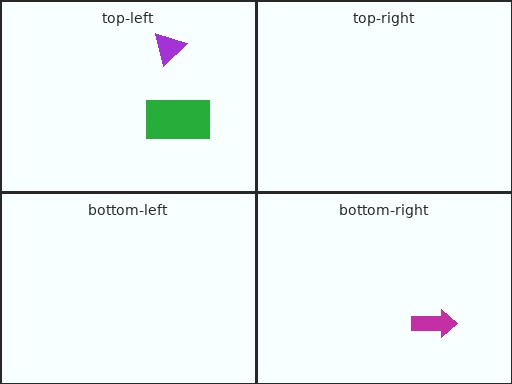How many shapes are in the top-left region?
2.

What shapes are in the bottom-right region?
The magenta arrow.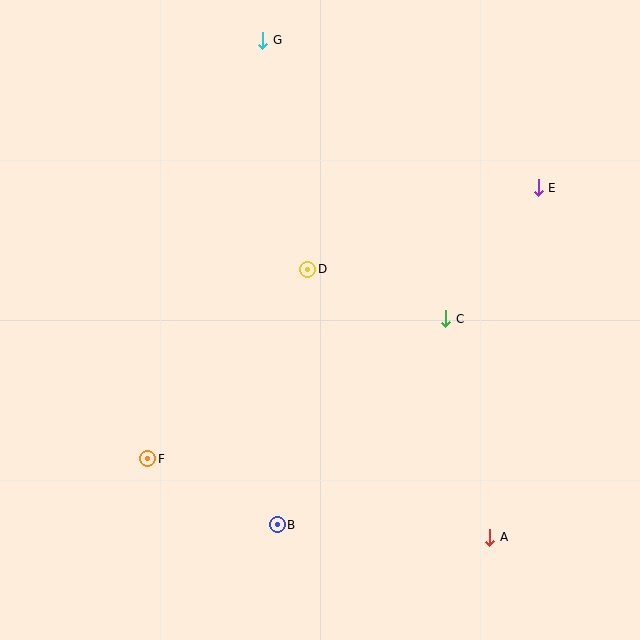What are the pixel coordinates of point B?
Point B is at (277, 525).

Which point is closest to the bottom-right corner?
Point A is closest to the bottom-right corner.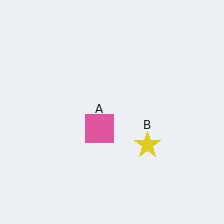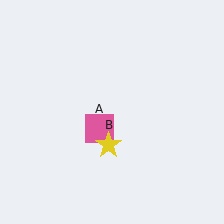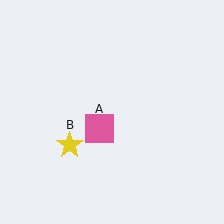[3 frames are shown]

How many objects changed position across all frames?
1 object changed position: yellow star (object B).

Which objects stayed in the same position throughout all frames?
Pink square (object A) remained stationary.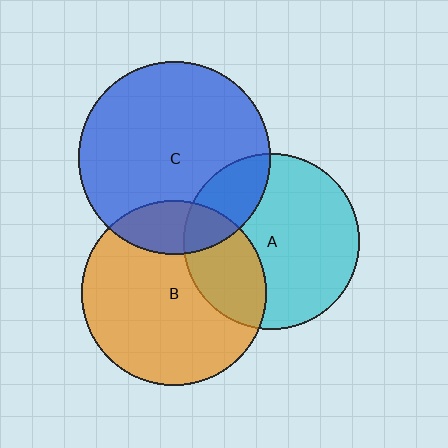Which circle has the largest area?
Circle C (blue).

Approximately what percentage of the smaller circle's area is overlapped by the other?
Approximately 30%.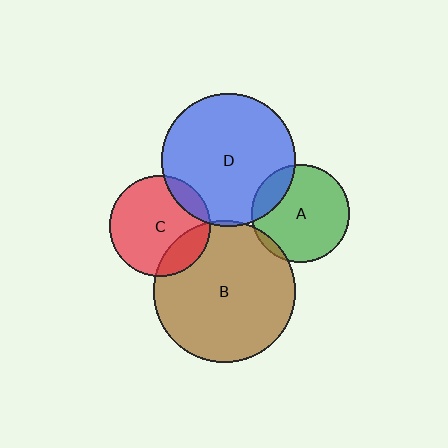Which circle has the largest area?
Circle B (brown).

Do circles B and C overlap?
Yes.